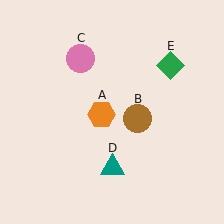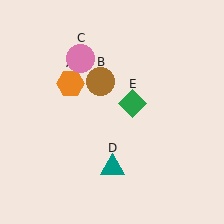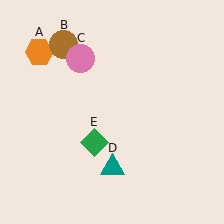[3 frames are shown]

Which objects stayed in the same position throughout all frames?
Pink circle (object C) and teal triangle (object D) remained stationary.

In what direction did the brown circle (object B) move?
The brown circle (object B) moved up and to the left.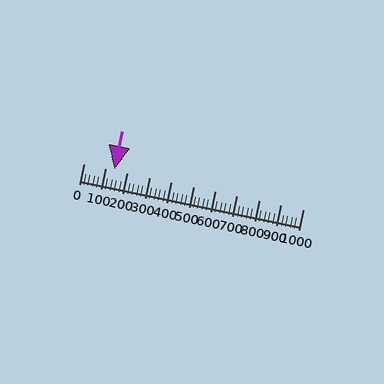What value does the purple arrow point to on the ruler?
The purple arrow points to approximately 143.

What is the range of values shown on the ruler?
The ruler shows values from 0 to 1000.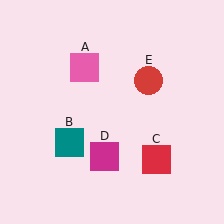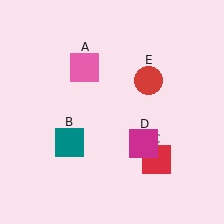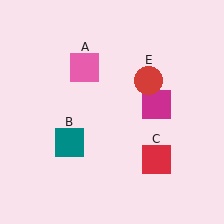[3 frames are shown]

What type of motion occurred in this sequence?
The magenta square (object D) rotated counterclockwise around the center of the scene.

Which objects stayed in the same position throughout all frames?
Pink square (object A) and teal square (object B) and red square (object C) and red circle (object E) remained stationary.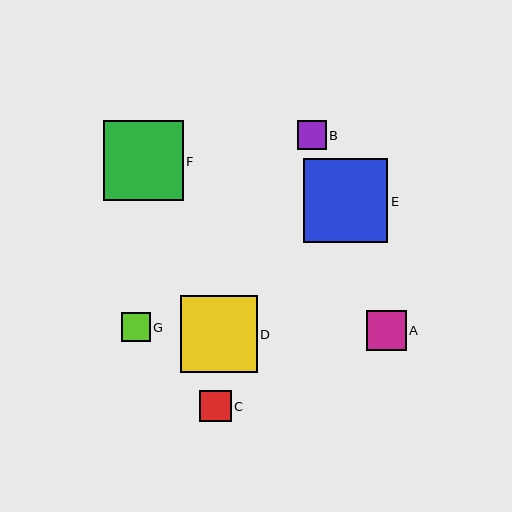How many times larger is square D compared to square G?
Square D is approximately 2.6 times the size of square G.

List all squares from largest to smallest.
From largest to smallest: E, F, D, A, C, G, B.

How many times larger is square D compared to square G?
Square D is approximately 2.6 times the size of square G.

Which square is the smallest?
Square B is the smallest with a size of approximately 29 pixels.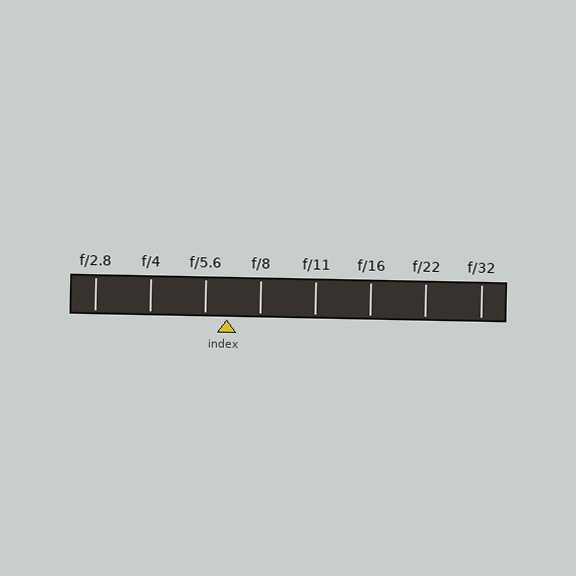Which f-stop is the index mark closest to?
The index mark is closest to f/5.6.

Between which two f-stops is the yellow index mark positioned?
The index mark is between f/5.6 and f/8.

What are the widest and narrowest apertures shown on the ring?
The widest aperture shown is f/2.8 and the narrowest is f/32.